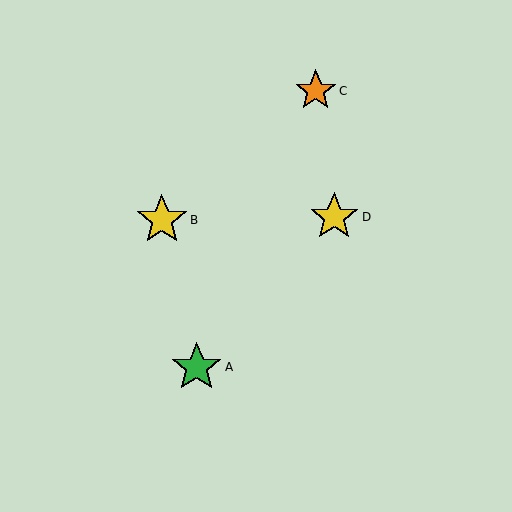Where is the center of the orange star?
The center of the orange star is at (316, 91).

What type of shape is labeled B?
Shape B is a yellow star.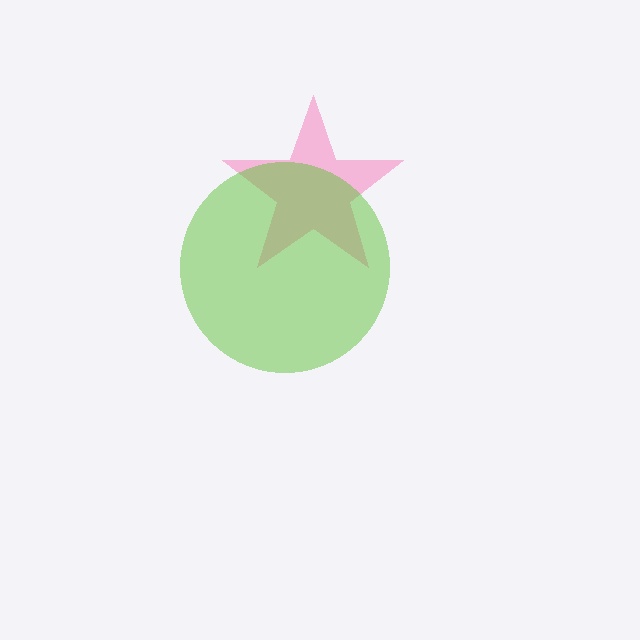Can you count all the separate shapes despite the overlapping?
Yes, there are 2 separate shapes.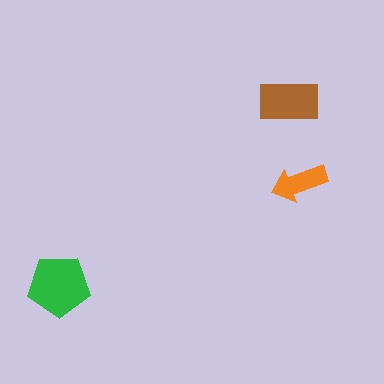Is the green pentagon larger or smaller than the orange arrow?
Larger.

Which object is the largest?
The green pentagon.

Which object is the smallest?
The orange arrow.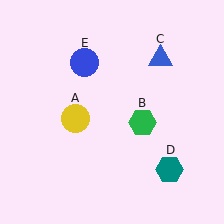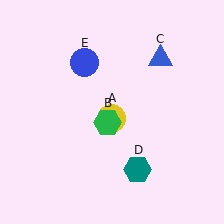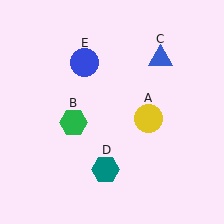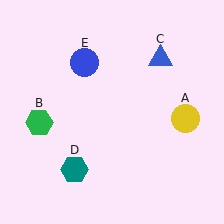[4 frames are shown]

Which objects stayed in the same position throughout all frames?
Blue triangle (object C) and blue circle (object E) remained stationary.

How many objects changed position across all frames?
3 objects changed position: yellow circle (object A), green hexagon (object B), teal hexagon (object D).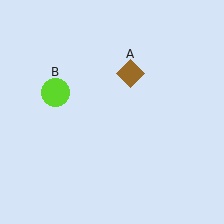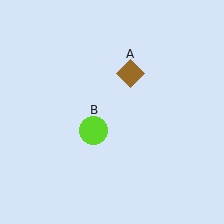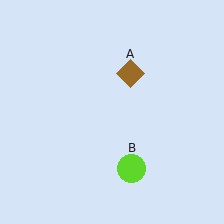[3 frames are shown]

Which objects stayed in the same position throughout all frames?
Brown diamond (object A) remained stationary.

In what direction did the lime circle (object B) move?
The lime circle (object B) moved down and to the right.